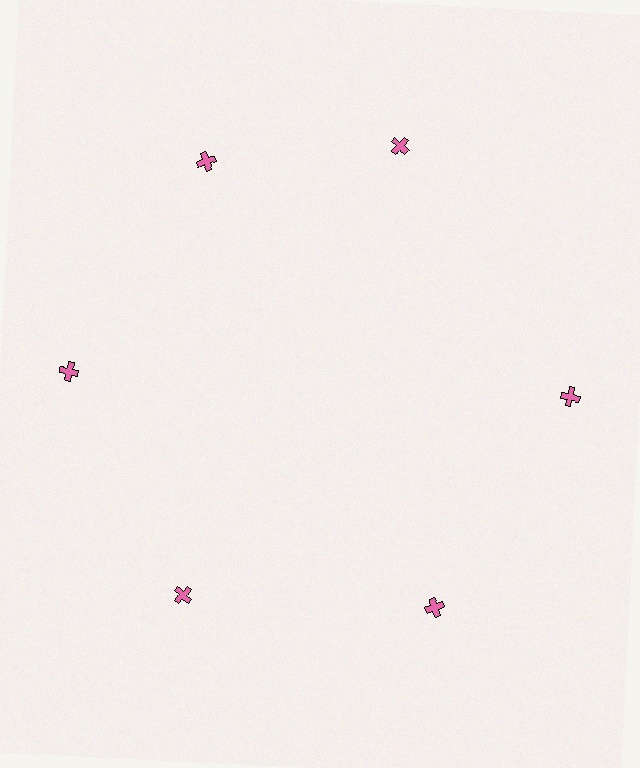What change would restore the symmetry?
The symmetry would be restored by rotating it back into even spacing with its neighbors so that all 6 crosses sit at equal angles and equal distance from the center.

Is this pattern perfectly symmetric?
No. The 6 pink crosses are arranged in a ring, but one element near the 1 o'clock position is rotated out of alignment along the ring, breaking the 6-fold rotational symmetry.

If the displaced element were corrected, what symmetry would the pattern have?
It would have 6-fold rotational symmetry — the pattern would map onto itself every 60 degrees.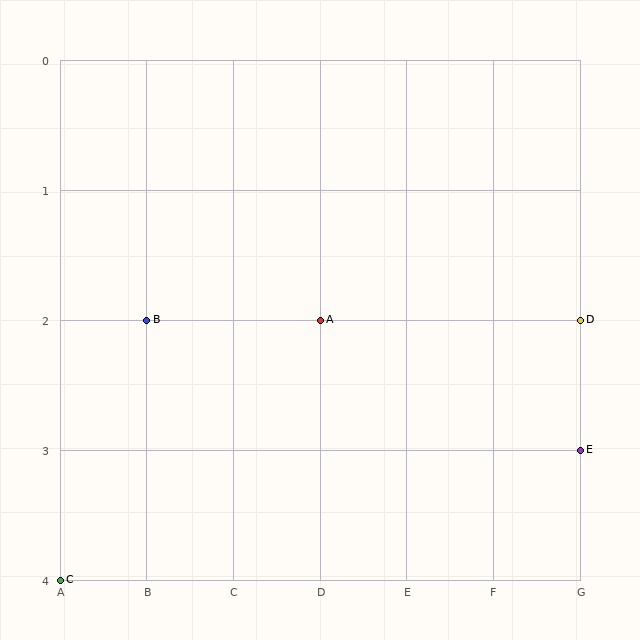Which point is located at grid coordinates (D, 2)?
Point A is at (D, 2).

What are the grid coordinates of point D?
Point D is at grid coordinates (G, 2).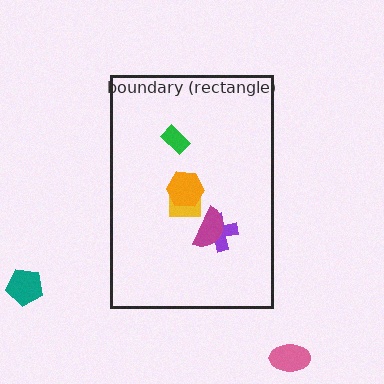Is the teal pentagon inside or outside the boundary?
Outside.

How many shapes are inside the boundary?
5 inside, 2 outside.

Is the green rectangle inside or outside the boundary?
Inside.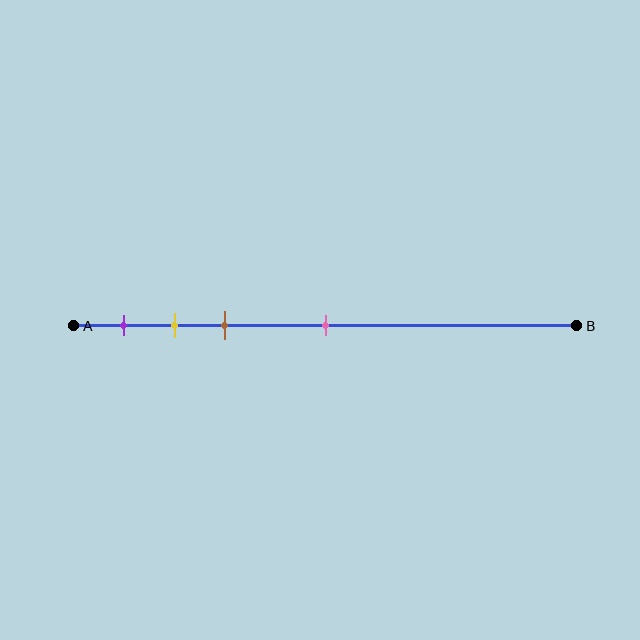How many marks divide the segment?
There are 4 marks dividing the segment.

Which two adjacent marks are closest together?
The yellow and brown marks are the closest adjacent pair.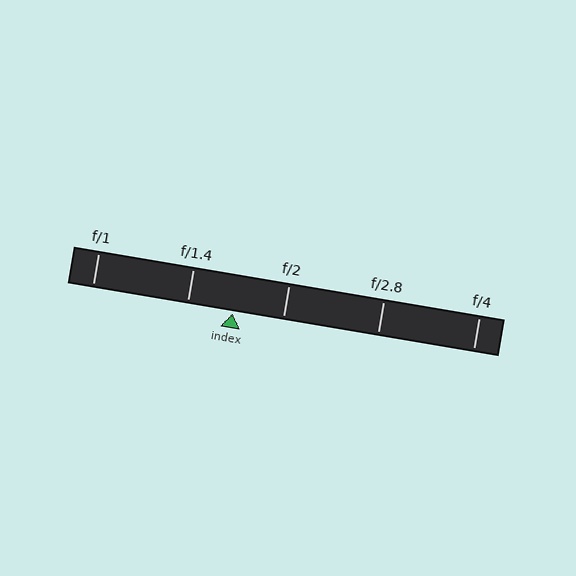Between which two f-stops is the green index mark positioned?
The index mark is between f/1.4 and f/2.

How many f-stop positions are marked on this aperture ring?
There are 5 f-stop positions marked.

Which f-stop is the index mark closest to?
The index mark is closest to f/1.4.